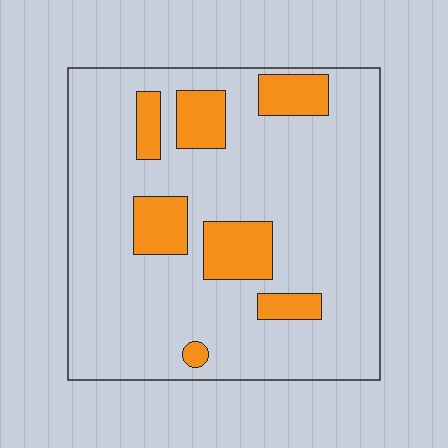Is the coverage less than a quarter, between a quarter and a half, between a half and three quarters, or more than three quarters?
Less than a quarter.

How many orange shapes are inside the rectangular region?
7.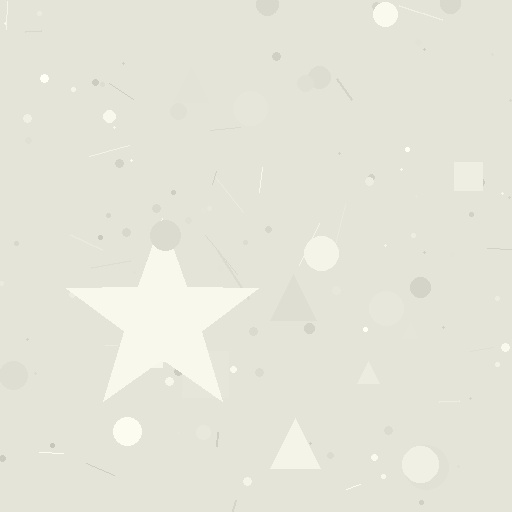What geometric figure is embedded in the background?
A star is embedded in the background.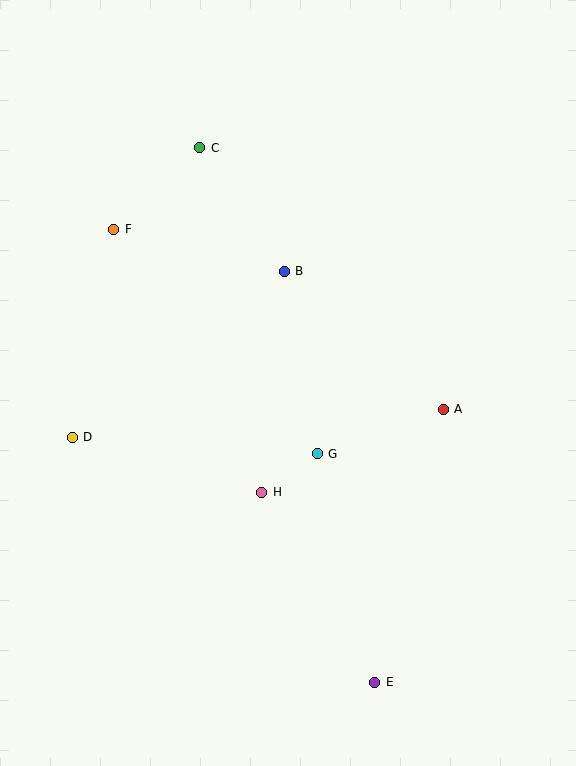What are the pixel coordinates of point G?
Point G is at (317, 454).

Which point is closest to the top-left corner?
Point C is closest to the top-left corner.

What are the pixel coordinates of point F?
Point F is at (114, 229).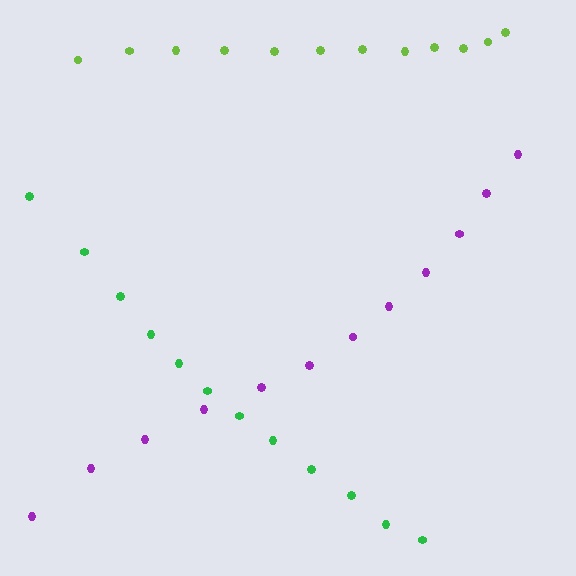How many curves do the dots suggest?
There are 3 distinct paths.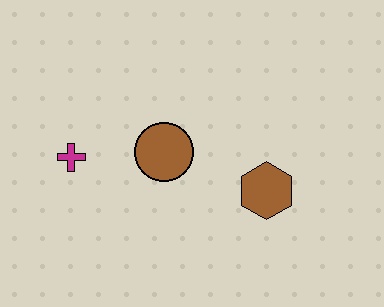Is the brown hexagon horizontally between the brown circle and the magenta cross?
No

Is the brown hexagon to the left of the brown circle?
No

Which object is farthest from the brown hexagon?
The magenta cross is farthest from the brown hexagon.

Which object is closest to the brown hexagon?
The brown circle is closest to the brown hexagon.